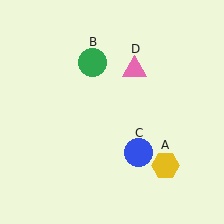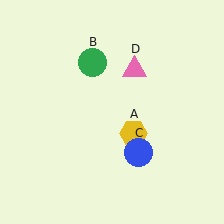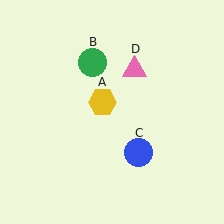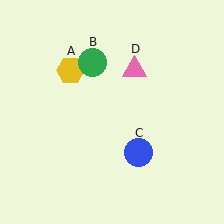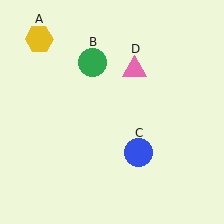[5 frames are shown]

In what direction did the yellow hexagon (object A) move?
The yellow hexagon (object A) moved up and to the left.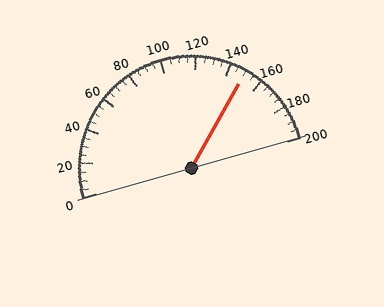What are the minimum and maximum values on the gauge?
The gauge ranges from 0 to 200.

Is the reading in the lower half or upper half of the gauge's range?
The reading is in the upper half of the range (0 to 200).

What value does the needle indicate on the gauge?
The needle indicates approximately 150.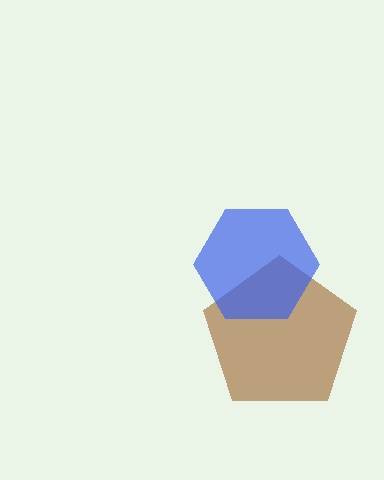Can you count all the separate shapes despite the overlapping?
Yes, there are 2 separate shapes.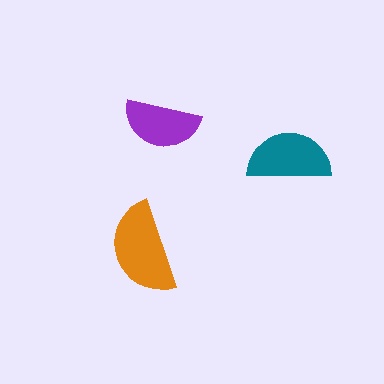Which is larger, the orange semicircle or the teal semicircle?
The orange one.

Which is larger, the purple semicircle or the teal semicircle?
The teal one.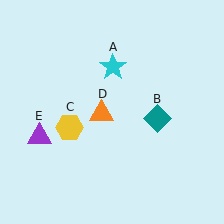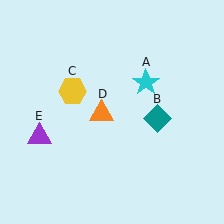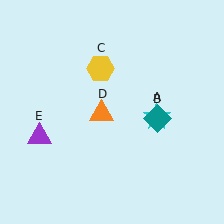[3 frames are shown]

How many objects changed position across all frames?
2 objects changed position: cyan star (object A), yellow hexagon (object C).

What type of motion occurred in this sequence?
The cyan star (object A), yellow hexagon (object C) rotated clockwise around the center of the scene.